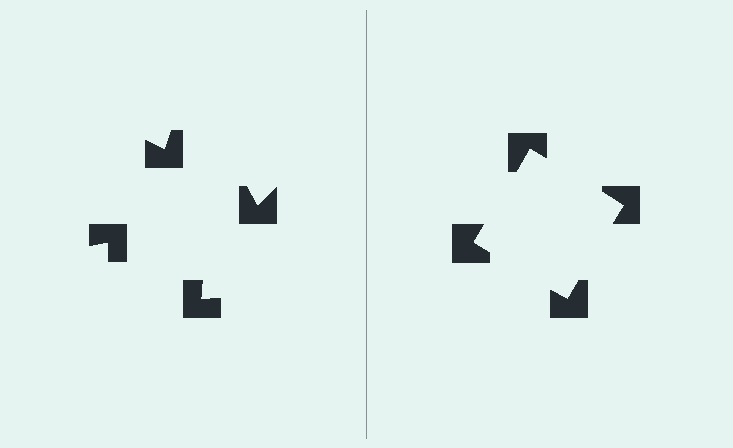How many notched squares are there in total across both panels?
8 — 4 on each side.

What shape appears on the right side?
An illusory square.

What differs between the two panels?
The notched squares are positioned identically on both sides; only the wedge orientations differ. On the right they align to a square; on the left they are misaligned.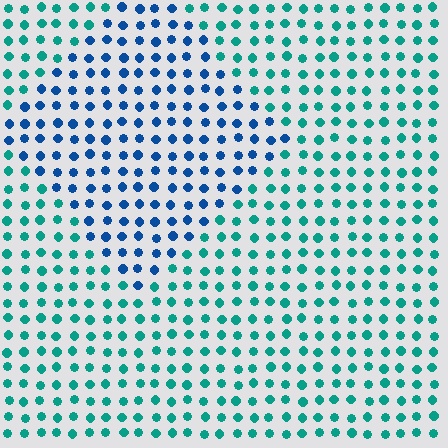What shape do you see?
I see a diamond.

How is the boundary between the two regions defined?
The boundary is defined purely by a slight shift in hue (about 42 degrees). Spacing, size, and orientation are identical on both sides.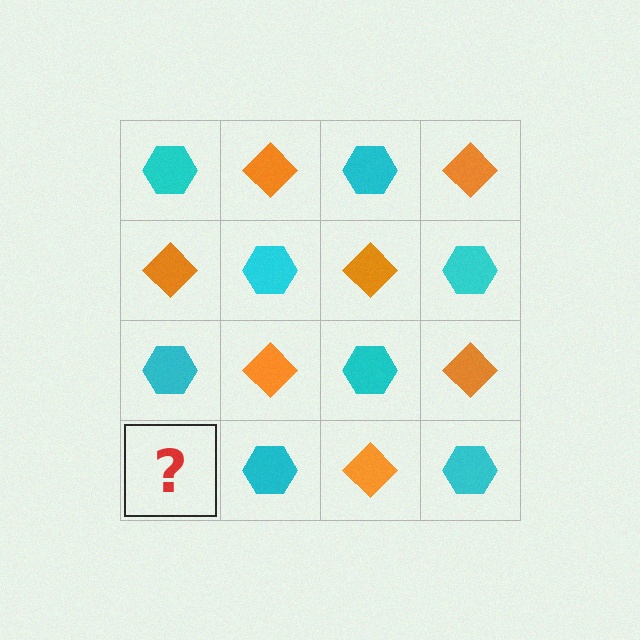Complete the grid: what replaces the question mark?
The question mark should be replaced with an orange diamond.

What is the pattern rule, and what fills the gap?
The rule is that it alternates cyan hexagon and orange diamond in a checkerboard pattern. The gap should be filled with an orange diamond.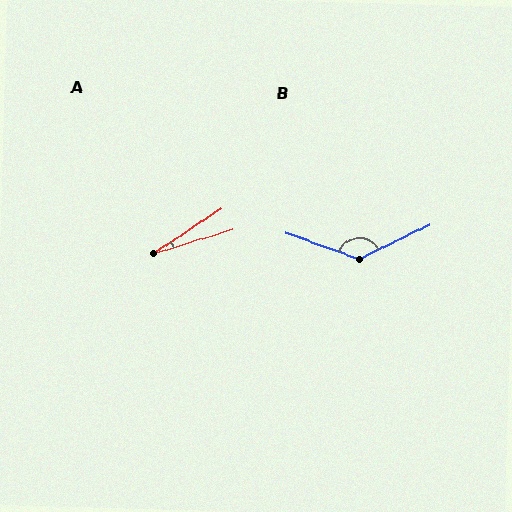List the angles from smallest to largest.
A (17°), B (134°).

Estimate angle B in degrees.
Approximately 134 degrees.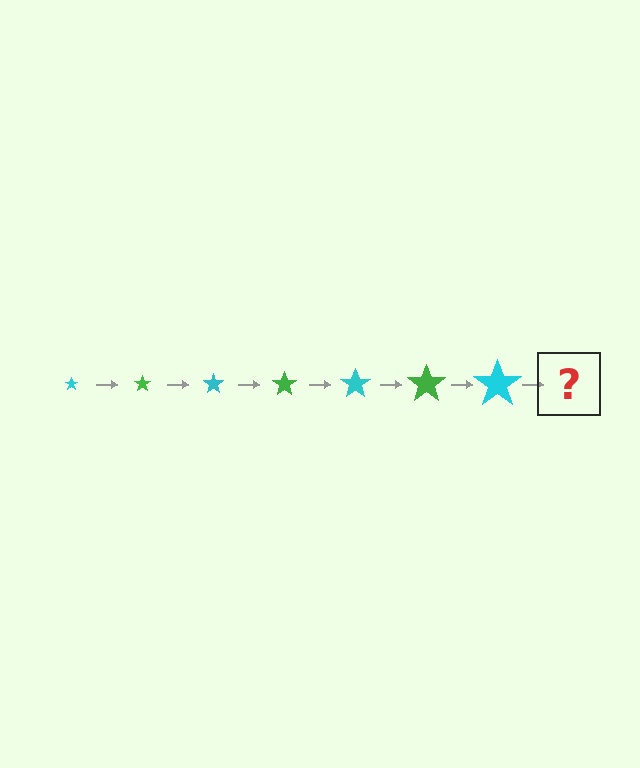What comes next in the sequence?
The next element should be a green star, larger than the previous one.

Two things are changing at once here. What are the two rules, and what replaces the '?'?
The two rules are that the star grows larger each step and the color cycles through cyan and green. The '?' should be a green star, larger than the previous one.